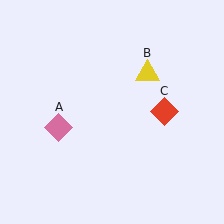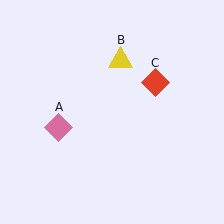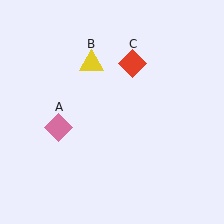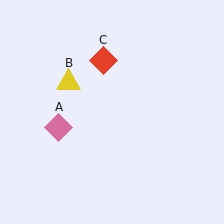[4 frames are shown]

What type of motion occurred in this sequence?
The yellow triangle (object B), red diamond (object C) rotated counterclockwise around the center of the scene.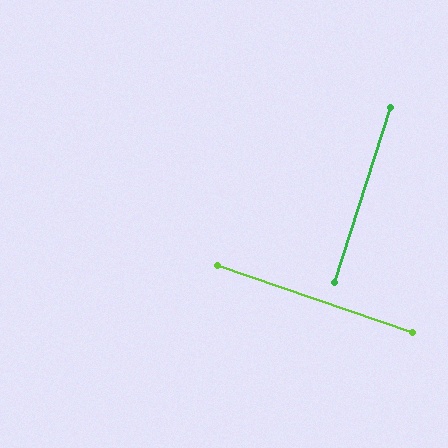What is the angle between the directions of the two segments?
Approximately 89 degrees.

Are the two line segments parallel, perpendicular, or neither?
Perpendicular — they meet at approximately 89°.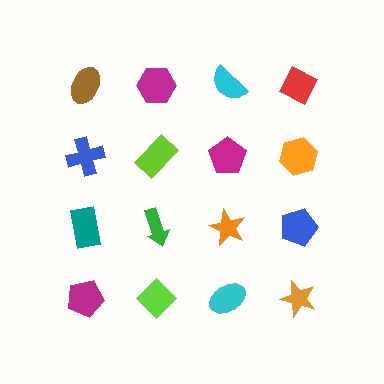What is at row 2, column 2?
A lime rectangle.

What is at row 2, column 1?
A blue cross.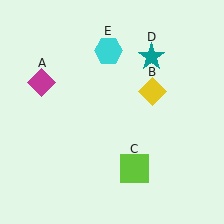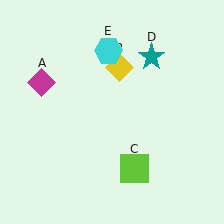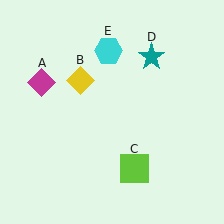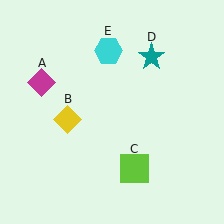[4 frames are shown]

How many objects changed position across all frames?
1 object changed position: yellow diamond (object B).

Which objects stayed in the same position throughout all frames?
Magenta diamond (object A) and lime square (object C) and teal star (object D) and cyan hexagon (object E) remained stationary.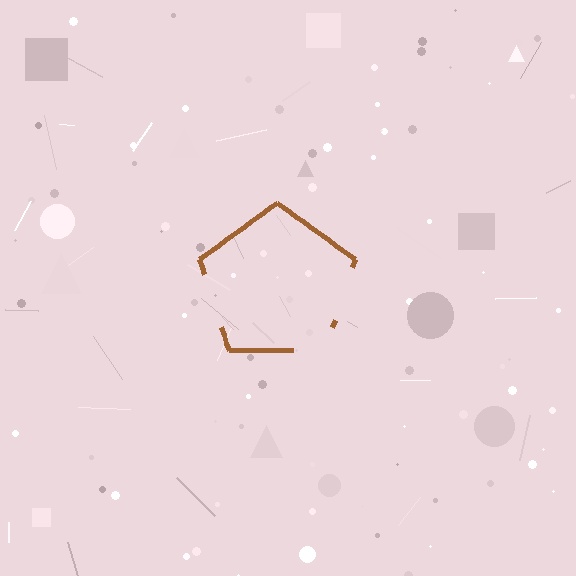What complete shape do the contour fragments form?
The contour fragments form a pentagon.